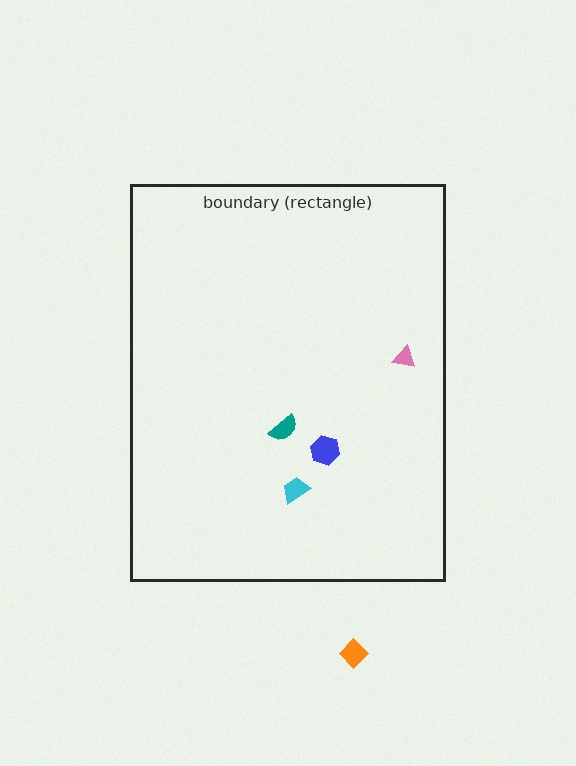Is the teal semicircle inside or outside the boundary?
Inside.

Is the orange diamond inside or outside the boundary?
Outside.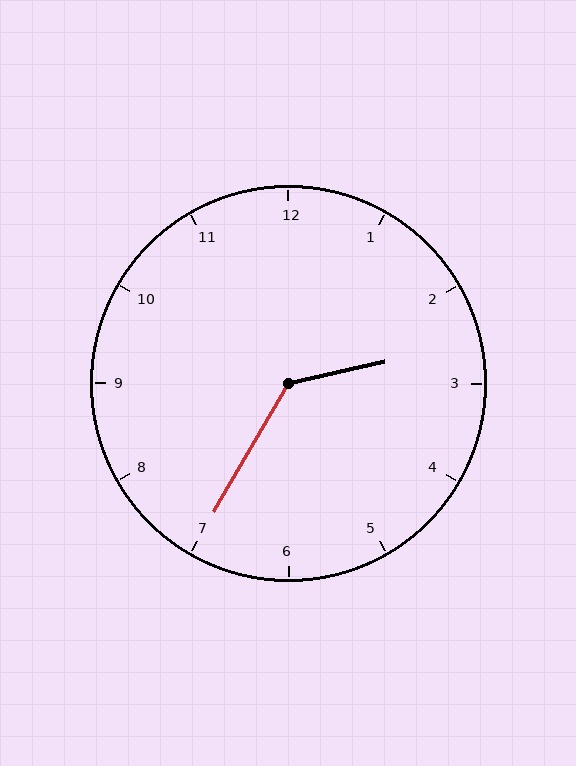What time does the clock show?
2:35.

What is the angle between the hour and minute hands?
Approximately 132 degrees.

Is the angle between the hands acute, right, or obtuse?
It is obtuse.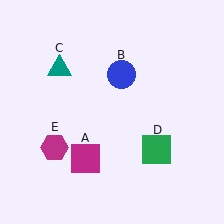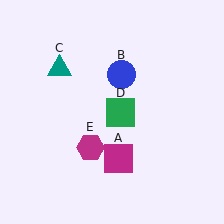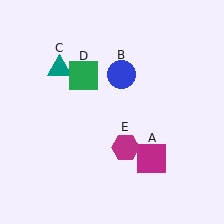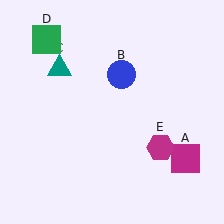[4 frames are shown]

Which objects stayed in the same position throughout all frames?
Blue circle (object B) and teal triangle (object C) remained stationary.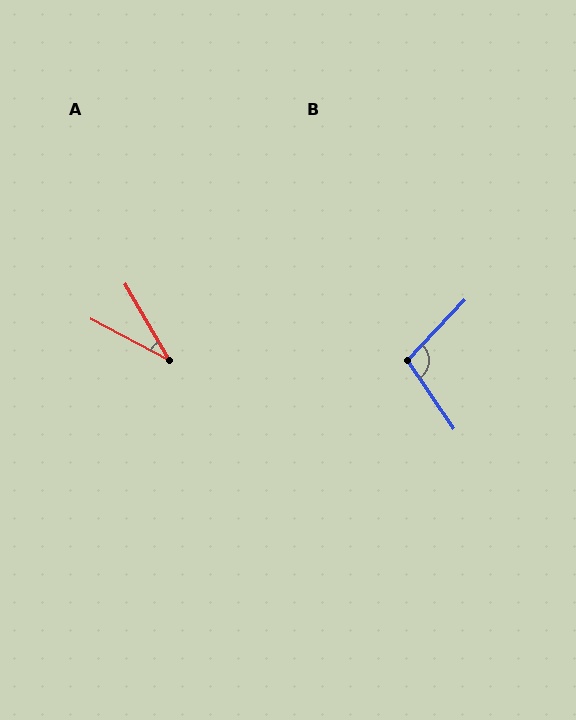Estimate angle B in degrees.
Approximately 102 degrees.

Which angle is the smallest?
A, at approximately 32 degrees.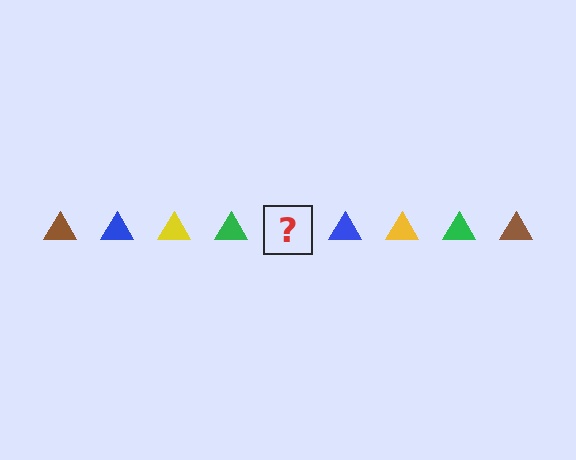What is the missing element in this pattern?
The missing element is a brown triangle.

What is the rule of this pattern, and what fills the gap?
The rule is that the pattern cycles through brown, blue, yellow, green triangles. The gap should be filled with a brown triangle.